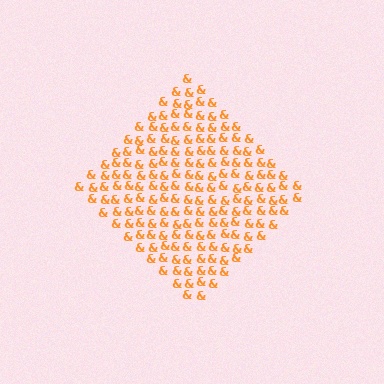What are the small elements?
The small elements are ampersands.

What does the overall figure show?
The overall figure shows a diamond.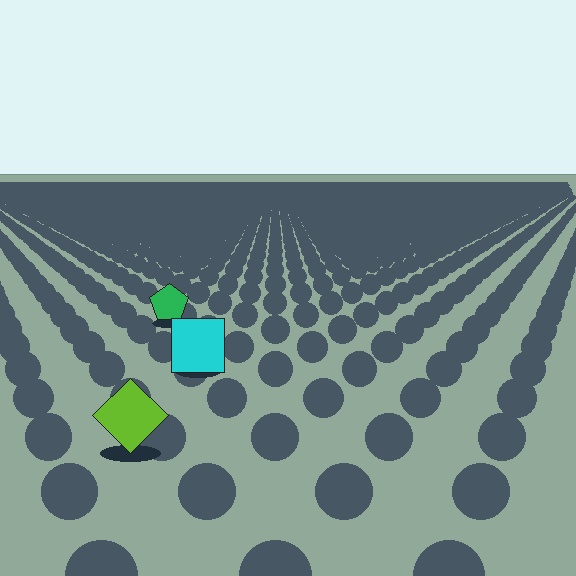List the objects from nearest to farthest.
From nearest to farthest: the lime diamond, the cyan square, the green pentagon.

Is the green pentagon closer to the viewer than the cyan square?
No. The cyan square is closer — you can tell from the texture gradient: the ground texture is coarser near it.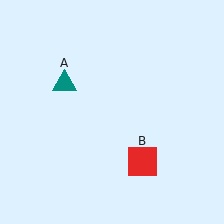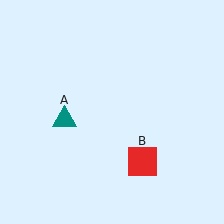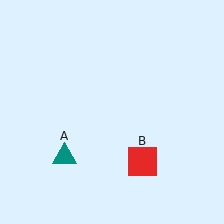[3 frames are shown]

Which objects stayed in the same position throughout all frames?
Red square (object B) remained stationary.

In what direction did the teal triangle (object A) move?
The teal triangle (object A) moved down.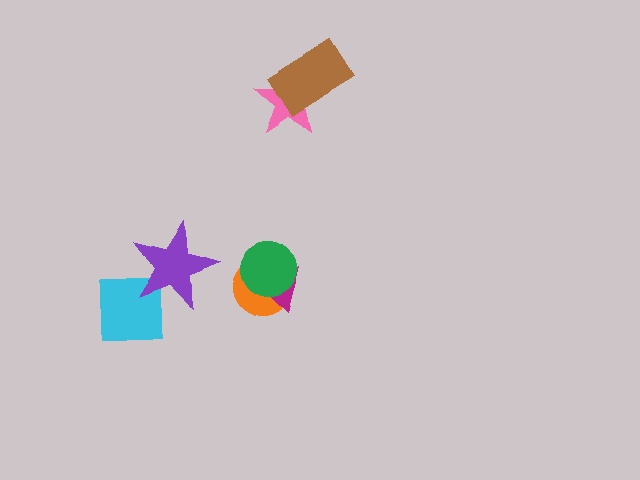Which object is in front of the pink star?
The brown rectangle is in front of the pink star.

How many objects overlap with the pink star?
1 object overlaps with the pink star.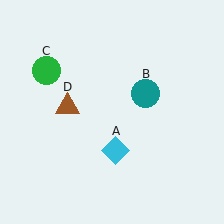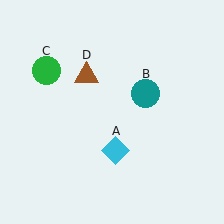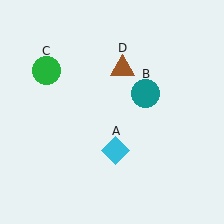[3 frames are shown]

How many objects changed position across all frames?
1 object changed position: brown triangle (object D).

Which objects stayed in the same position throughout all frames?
Cyan diamond (object A) and teal circle (object B) and green circle (object C) remained stationary.